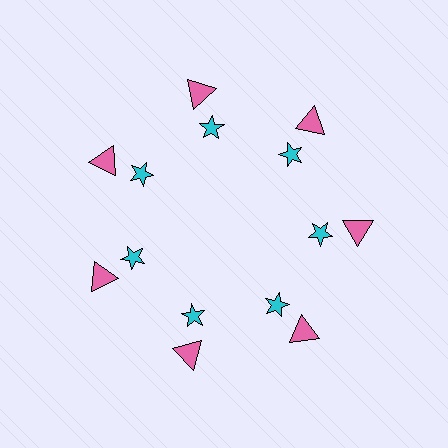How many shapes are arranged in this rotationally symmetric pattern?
There are 14 shapes, arranged in 7 groups of 2.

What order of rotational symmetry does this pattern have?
This pattern has 7-fold rotational symmetry.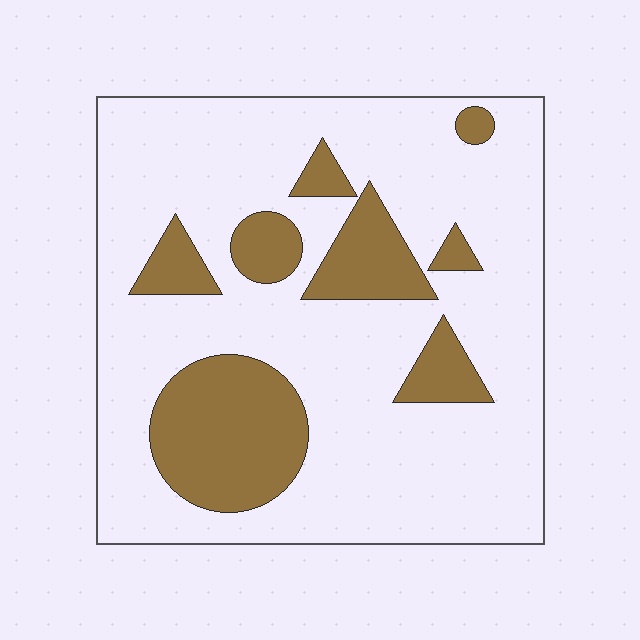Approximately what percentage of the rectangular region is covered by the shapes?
Approximately 25%.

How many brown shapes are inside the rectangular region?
8.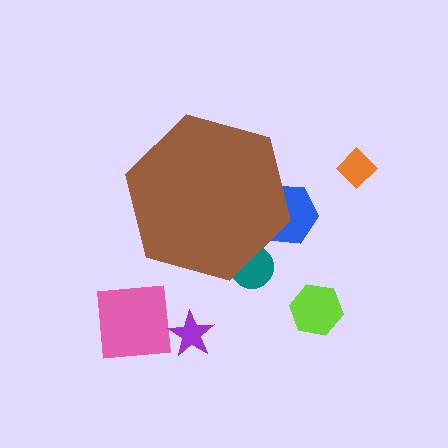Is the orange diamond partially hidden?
No, the orange diamond is fully visible.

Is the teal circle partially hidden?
Yes, the teal circle is partially hidden behind the brown hexagon.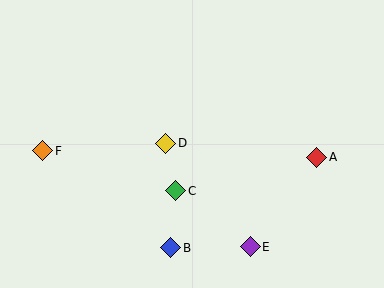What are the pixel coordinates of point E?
Point E is at (250, 247).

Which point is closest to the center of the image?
Point D at (166, 143) is closest to the center.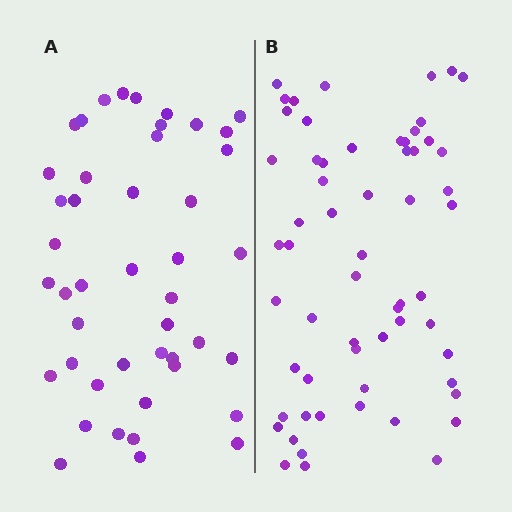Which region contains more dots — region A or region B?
Region B (the right region) has more dots.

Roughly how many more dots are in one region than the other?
Region B has approximately 15 more dots than region A.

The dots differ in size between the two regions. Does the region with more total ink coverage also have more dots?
No. Region A has more total ink coverage because its dots are larger, but region B actually contains more individual dots. Total area can be misleading — the number of items is what matters here.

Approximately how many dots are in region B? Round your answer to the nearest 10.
About 60 dots.